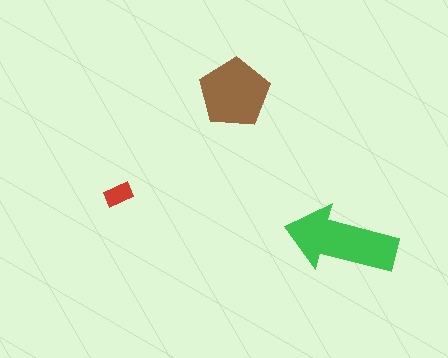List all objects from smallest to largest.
The red rectangle, the brown pentagon, the green arrow.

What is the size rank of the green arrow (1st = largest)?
1st.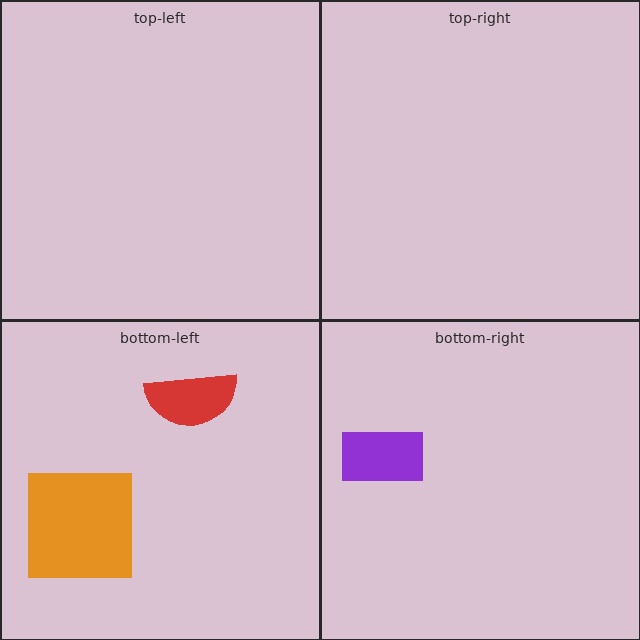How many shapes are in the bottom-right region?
1.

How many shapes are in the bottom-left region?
2.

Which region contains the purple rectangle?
The bottom-right region.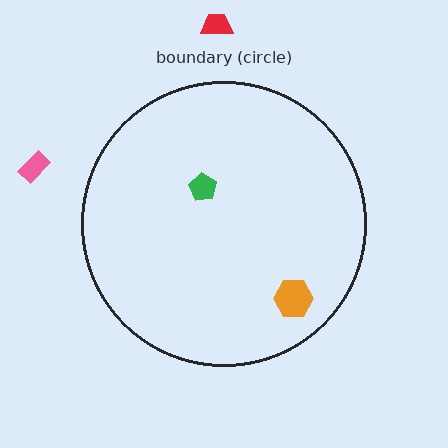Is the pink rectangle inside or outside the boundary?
Outside.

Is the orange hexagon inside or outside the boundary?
Inside.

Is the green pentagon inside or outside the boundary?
Inside.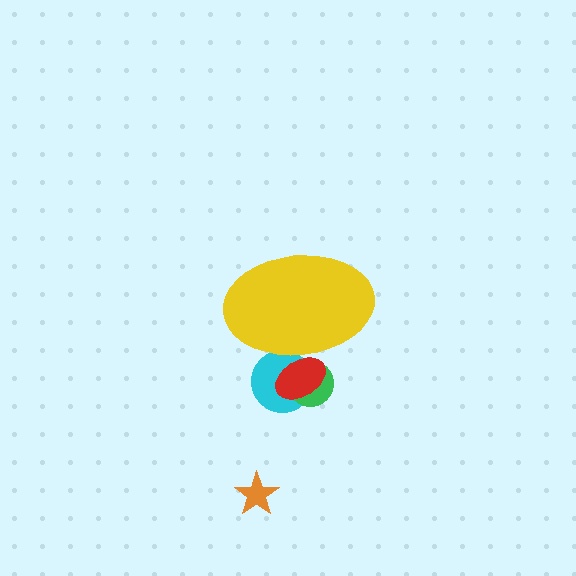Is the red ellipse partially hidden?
Yes, the red ellipse is partially hidden behind the yellow ellipse.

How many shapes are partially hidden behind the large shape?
3 shapes are partially hidden.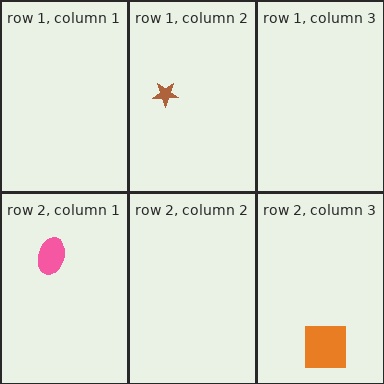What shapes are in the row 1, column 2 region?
The brown star.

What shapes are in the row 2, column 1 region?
The pink ellipse.